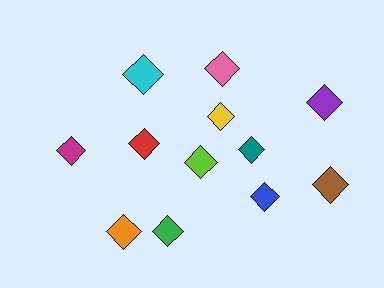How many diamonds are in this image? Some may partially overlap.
There are 12 diamonds.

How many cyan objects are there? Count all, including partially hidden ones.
There is 1 cyan object.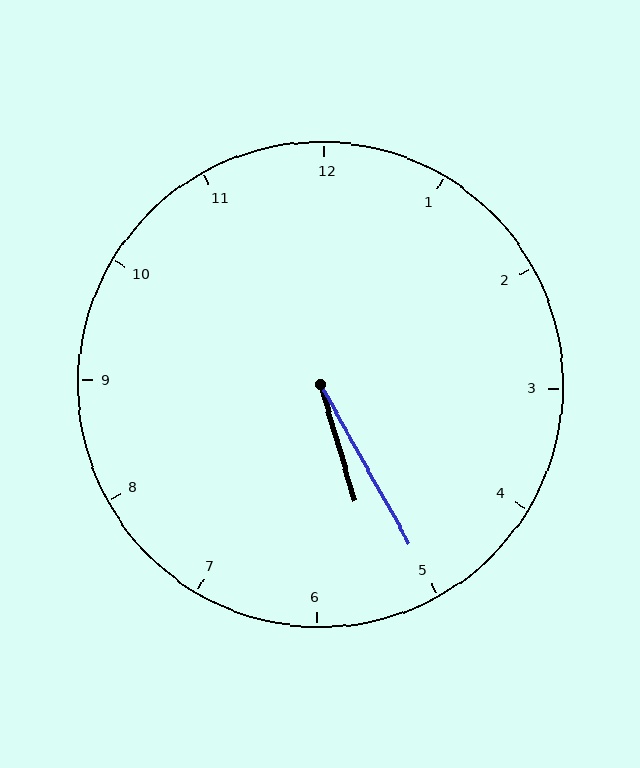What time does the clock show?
5:25.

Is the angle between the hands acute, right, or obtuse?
It is acute.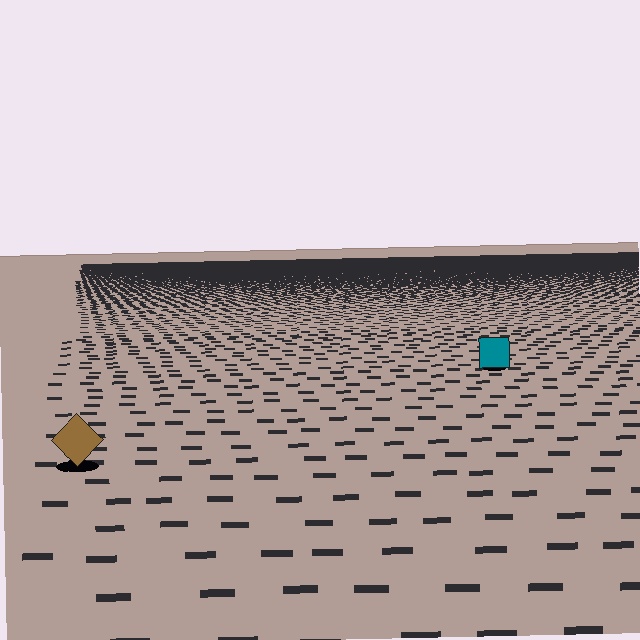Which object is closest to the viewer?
The brown diamond is closest. The texture marks near it are larger and more spread out.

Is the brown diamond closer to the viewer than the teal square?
Yes. The brown diamond is closer — you can tell from the texture gradient: the ground texture is coarser near it.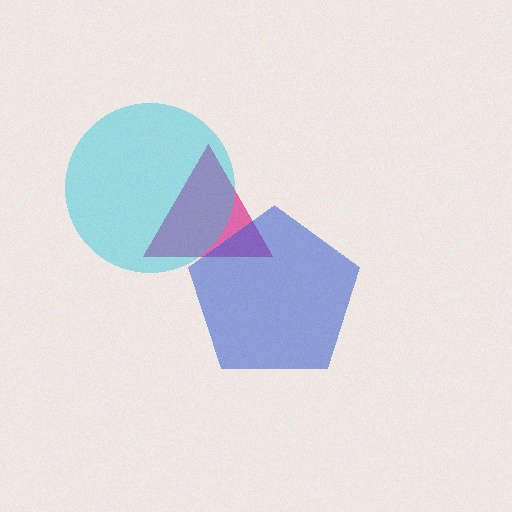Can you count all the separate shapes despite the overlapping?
Yes, there are 3 separate shapes.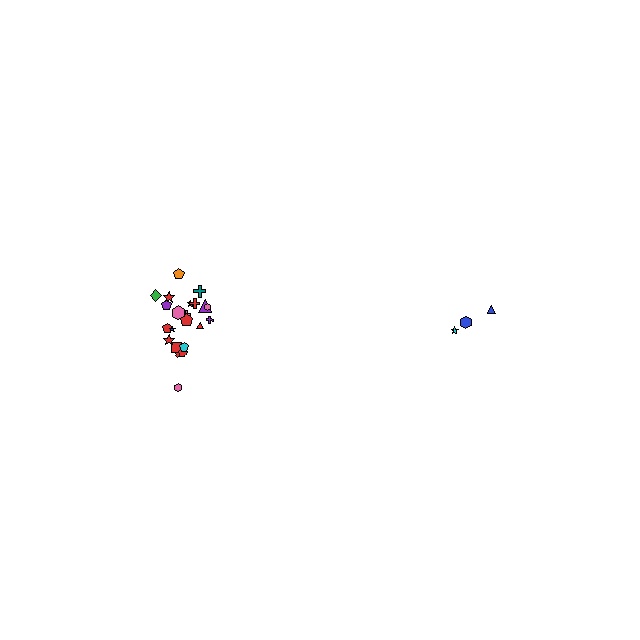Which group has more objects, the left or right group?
The left group.